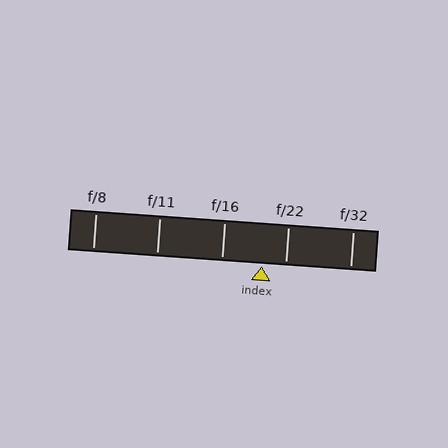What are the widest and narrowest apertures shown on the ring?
The widest aperture shown is f/8 and the narrowest is f/32.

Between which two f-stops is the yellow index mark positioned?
The index mark is between f/16 and f/22.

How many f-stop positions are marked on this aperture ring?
There are 5 f-stop positions marked.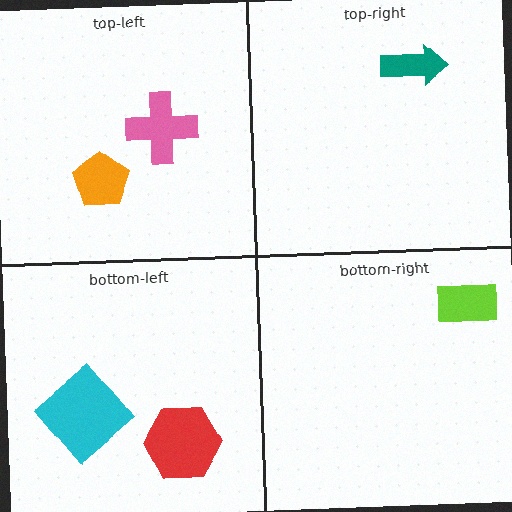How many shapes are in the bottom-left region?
2.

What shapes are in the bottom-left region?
The red hexagon, the cyan diamond.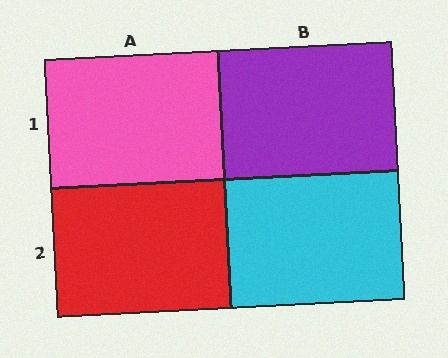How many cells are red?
1 cell is red.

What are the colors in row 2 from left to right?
Red, cyan.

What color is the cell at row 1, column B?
Purple.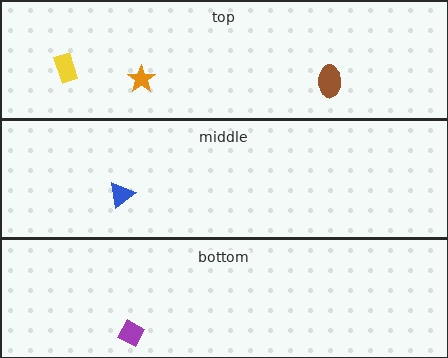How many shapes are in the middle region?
1.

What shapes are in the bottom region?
The purple diamond.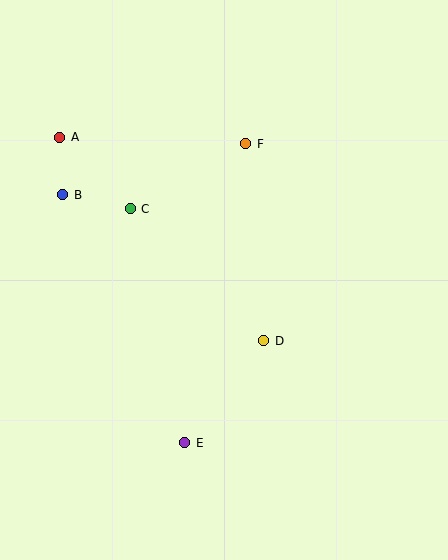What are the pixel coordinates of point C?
Point C is at (130, 209).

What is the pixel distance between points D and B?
The distance between D and B is 248 pixels.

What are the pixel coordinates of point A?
Point A is at (60, 137).